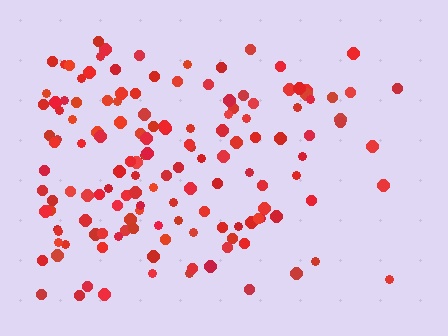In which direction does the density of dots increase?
From right to left, with the left side densest.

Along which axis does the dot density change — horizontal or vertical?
Horizontal.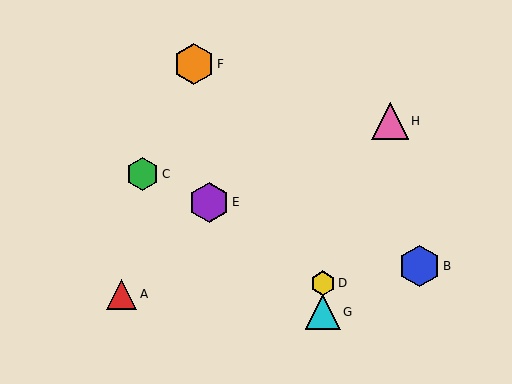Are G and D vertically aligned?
Yes, both are at x≈323.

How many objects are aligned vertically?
2 objects (D, G) are aligned vertically.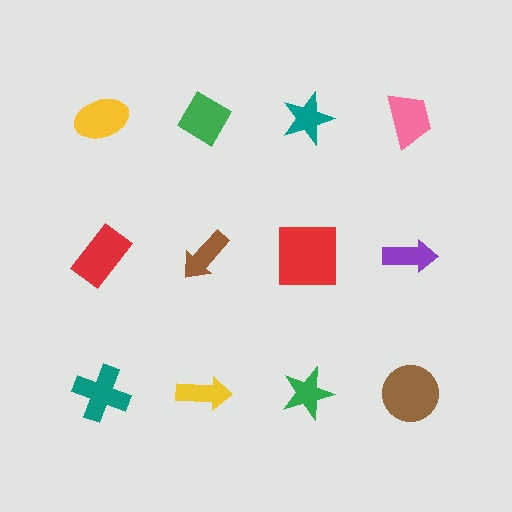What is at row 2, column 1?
A red rectangle.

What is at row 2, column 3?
A red square.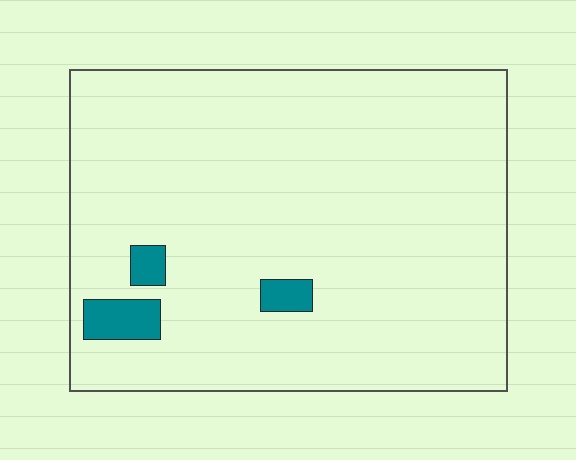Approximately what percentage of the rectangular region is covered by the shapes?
Approximately 5%.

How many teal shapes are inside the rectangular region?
3.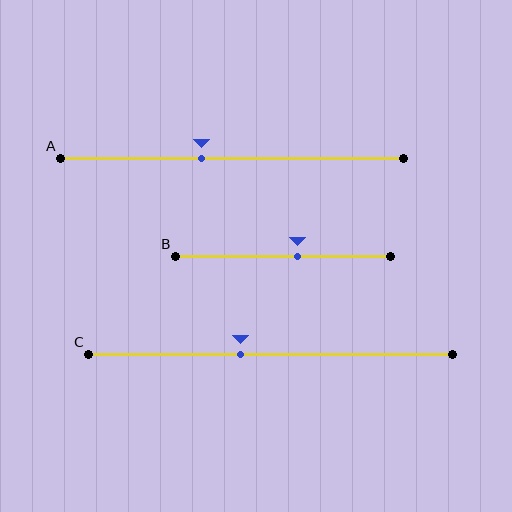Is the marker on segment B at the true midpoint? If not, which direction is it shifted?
No, the marker on segment B is shifted to the right by about 7% of the segment length.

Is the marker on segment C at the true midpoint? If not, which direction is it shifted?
No, the marker on segment C is shifted to the left by about 8% of the segment length.